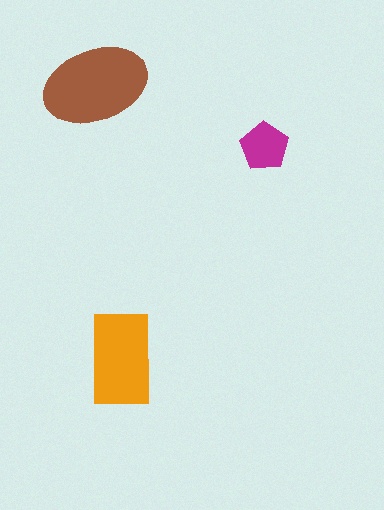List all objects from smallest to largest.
The magenta pentagon, the orange rectangle, the brown ellipse.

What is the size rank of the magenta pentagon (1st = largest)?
3rd.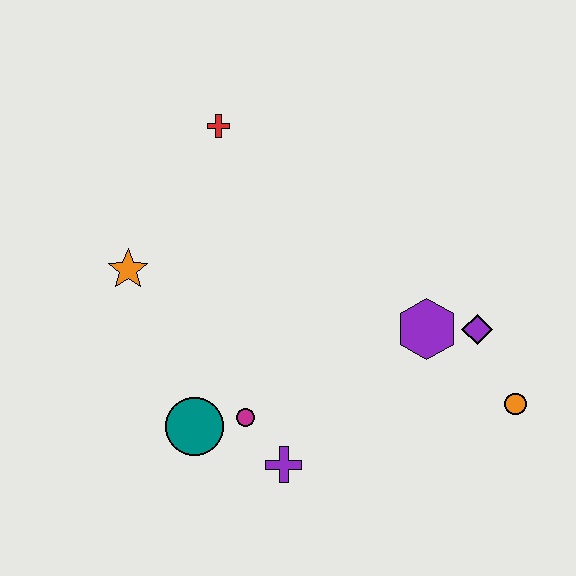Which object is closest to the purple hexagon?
The purple diamond is closest to the purple hexagon.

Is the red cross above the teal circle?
Yes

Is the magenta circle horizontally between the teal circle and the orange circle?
Yes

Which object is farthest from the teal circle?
The orange circle is farthest from the teal circle.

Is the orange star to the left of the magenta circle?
Yes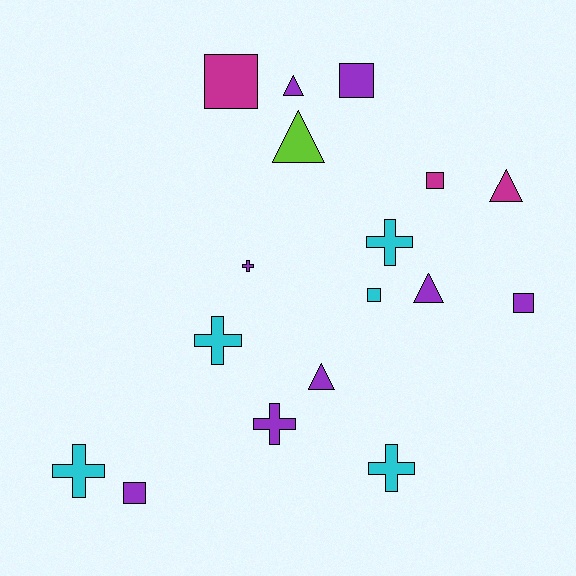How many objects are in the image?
There are 17 objects.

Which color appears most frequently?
Purple, with 8 objects.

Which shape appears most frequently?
Square, with 6 objects.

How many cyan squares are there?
There is 1 cyan square.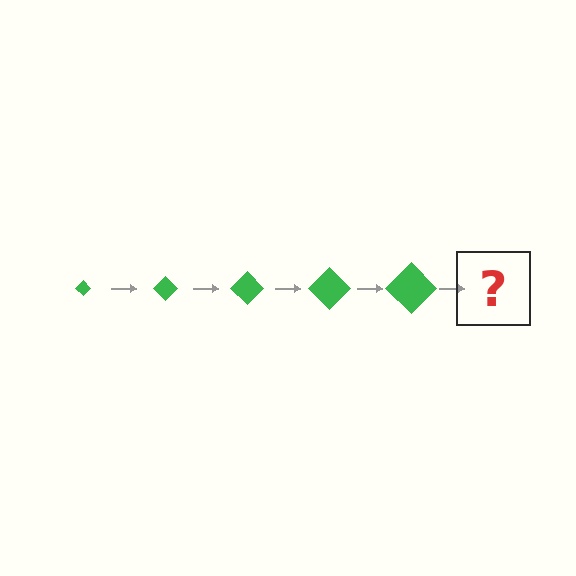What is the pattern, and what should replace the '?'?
The pattern is that the diamond gets progressively larger each step. The '?' should be a green diamond, larger than the previous one.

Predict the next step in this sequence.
The next step is a green diamond, larger than the previous one.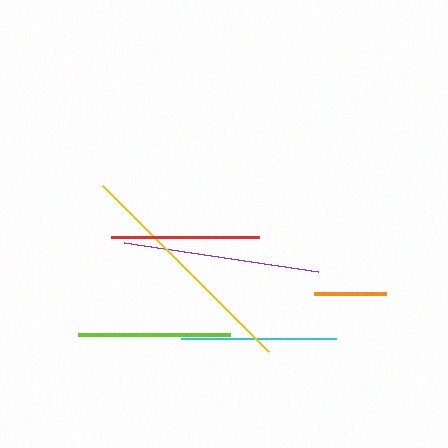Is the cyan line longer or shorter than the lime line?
The cyan line is longer than the lime line.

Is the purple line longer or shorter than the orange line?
The purple line is longer than the orange line.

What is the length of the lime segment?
The lime segment is approximately 152 pixels long.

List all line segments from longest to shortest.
From longest to shortest: yellow, purple, cyan, lime, red, orange.